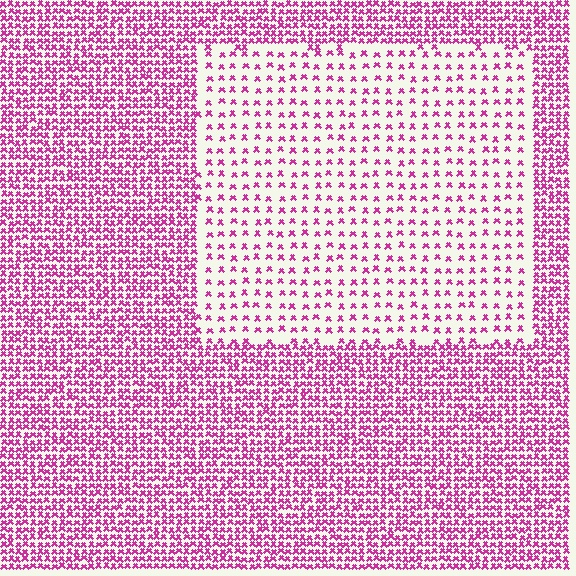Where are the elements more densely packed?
The elements are more densely packed outside the rectangle boundary.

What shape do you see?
I see a rectangle.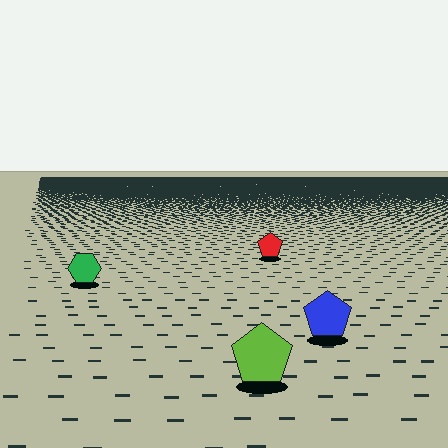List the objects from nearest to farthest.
From nearest to farthest: the lime pentagon, the blue pentagon, the green hexagon, the red pentagon.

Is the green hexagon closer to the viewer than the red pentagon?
Yes. The green hexagon is closer — you can tell from the texture gradient: the ground texture is coarser near it.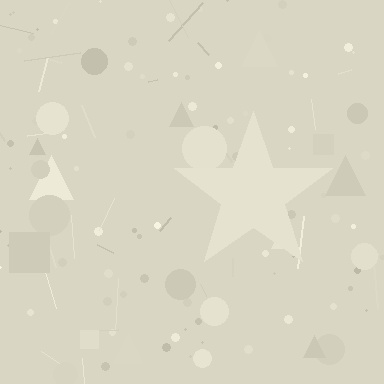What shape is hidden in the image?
A star is hidden in the image.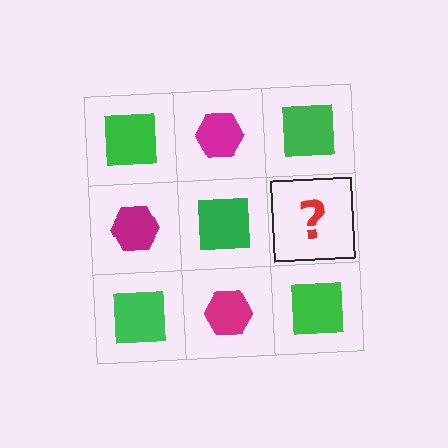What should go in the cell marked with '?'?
The missing cell should contain a magenta hexagon.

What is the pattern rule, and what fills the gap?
The rule is that it alternates green square and magenta hexagon in a checkerboard pattern. The gap should be filled with a magenta hexagon.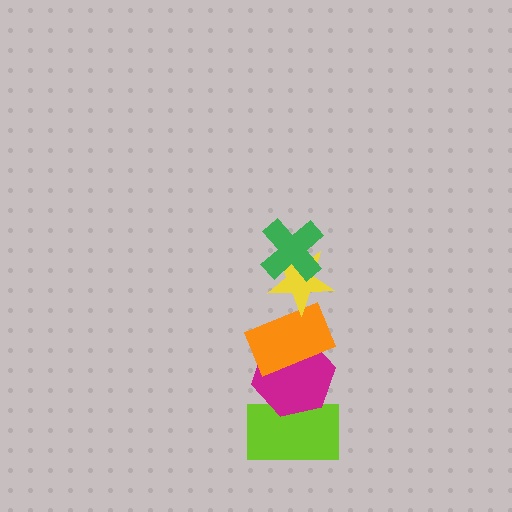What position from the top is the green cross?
The green cross is 1st from the top.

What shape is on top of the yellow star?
The green cross is on top of the yellow star.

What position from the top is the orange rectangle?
The orange rectangle is 3rd from the top.